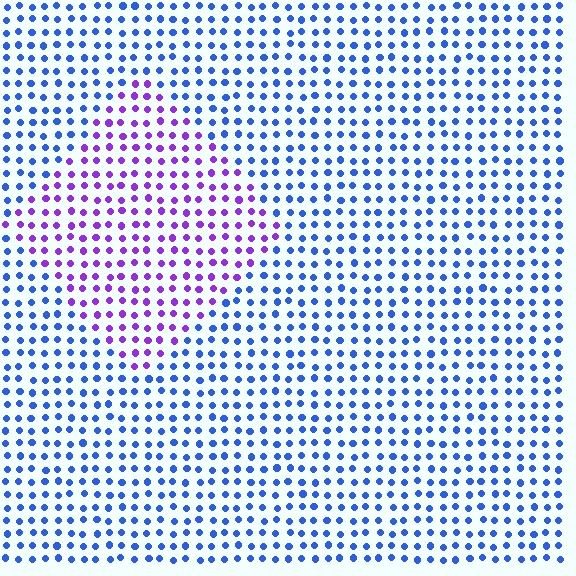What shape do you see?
I see a diamond.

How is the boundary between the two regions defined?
The boundary is defined purely by a slight shift in hue (about 52 degrees). Spacing, size, and orientation are identical on both sides.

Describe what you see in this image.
The image is filled with small blue elements in a uniform arrangement. A diamond-shaped region is visible where the elements are tinted to a slightly different hue, forming a subtle color boundary.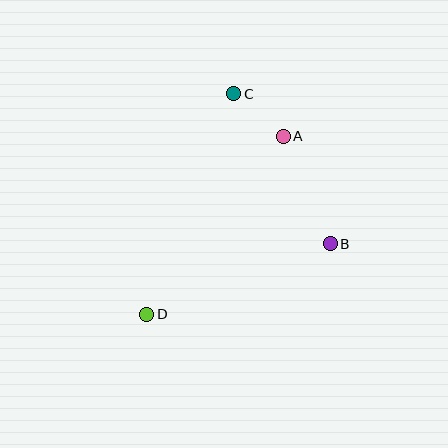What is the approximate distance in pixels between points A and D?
The distance between A and D is approximately 224 pixels.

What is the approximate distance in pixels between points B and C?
The distance between B and C is approximately 178 pixels.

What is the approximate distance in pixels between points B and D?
The distance between B and D is approximately 197 pixels.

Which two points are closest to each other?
Points A and C are closest to each other.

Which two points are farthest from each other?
Points C and D are farthest from each other.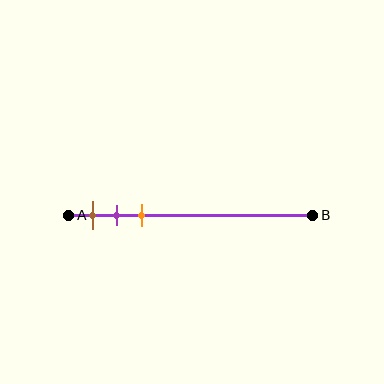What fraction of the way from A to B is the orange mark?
The orange mark is approximately 30% (0.3) of the way from A to B.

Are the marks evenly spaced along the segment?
Yes, the marks are approximately evenly spaced.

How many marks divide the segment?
There are 3 marks dividing the segment.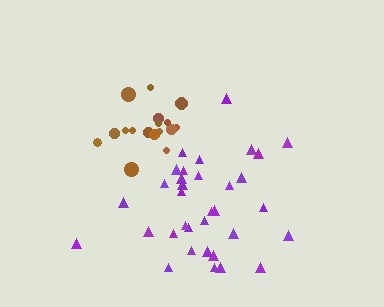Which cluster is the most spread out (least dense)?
Purple.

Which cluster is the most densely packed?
Brown.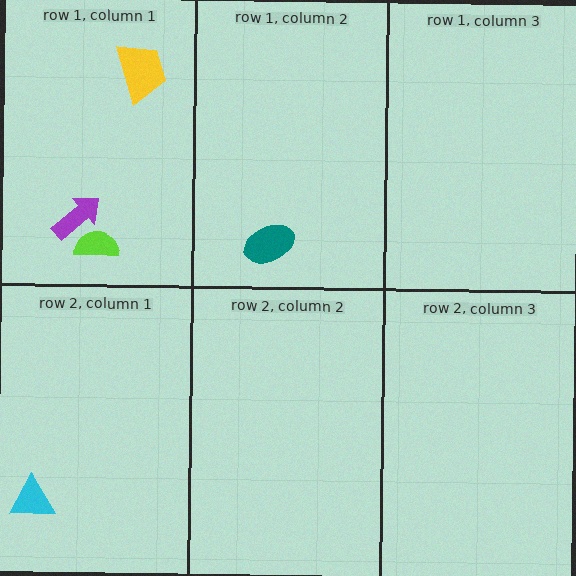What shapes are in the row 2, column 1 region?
The cyan triangle.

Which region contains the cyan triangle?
The row 2, column 1 region.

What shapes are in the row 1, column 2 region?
The teal ellipse.